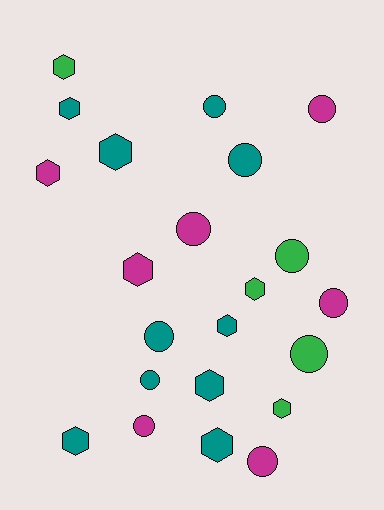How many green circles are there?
There are 2 green circles.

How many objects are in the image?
There are 22 objects.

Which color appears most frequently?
Teal, with 10 objects.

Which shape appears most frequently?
Hexagon, with 11 objects.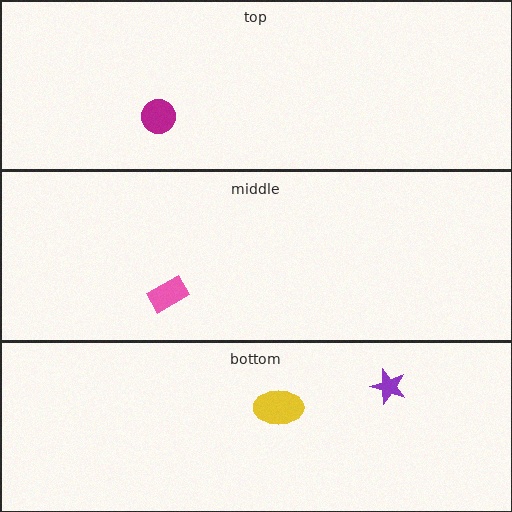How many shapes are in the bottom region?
2.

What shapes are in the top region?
The magenta circle.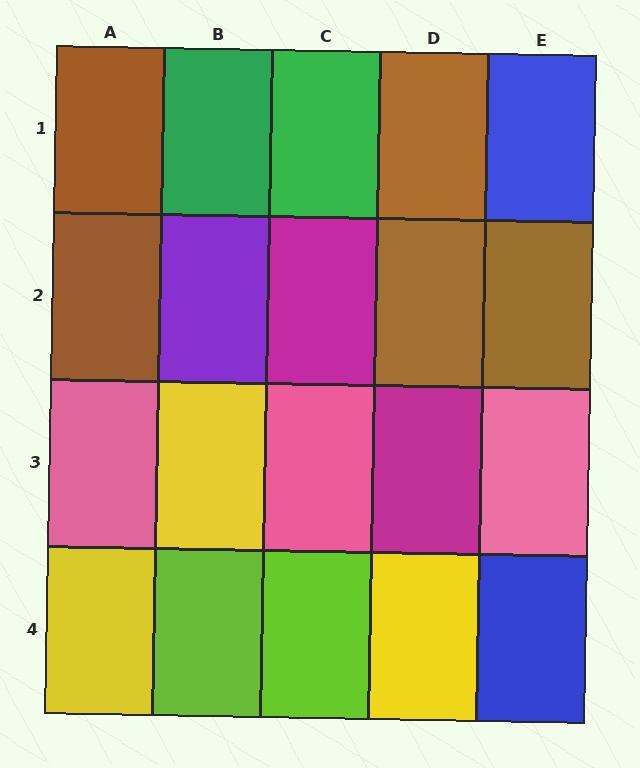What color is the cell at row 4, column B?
Lime.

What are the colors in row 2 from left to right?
Brown, purple, magenta, brown, brown.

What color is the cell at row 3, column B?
Yellow.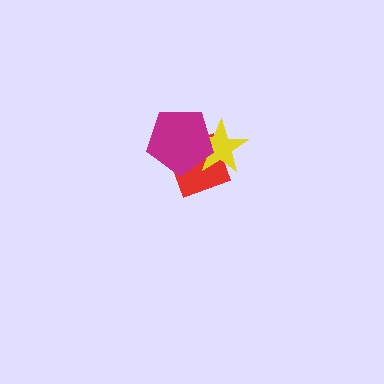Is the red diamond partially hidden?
Yes, it is partially covered by another shape.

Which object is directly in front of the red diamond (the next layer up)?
The yellow star is directly in front of the red diamond.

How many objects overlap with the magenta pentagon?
2 objects overlap with the magenta pentagon.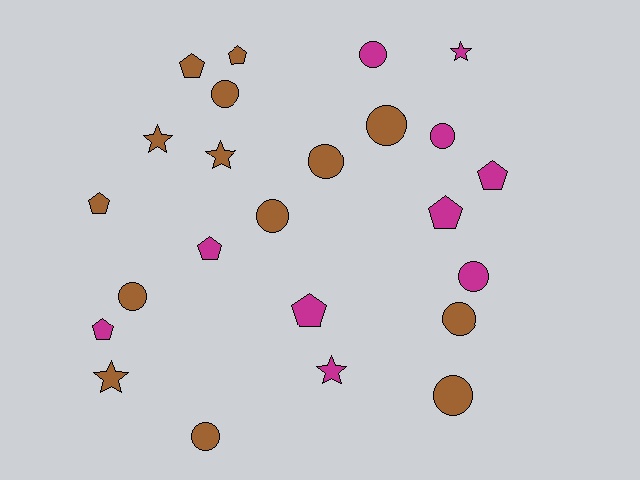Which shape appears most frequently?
Circle, with 11 objects.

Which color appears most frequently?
Brown, with 14 objects.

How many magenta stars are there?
There are 2 magenta stars.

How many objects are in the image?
There are 24 objects.